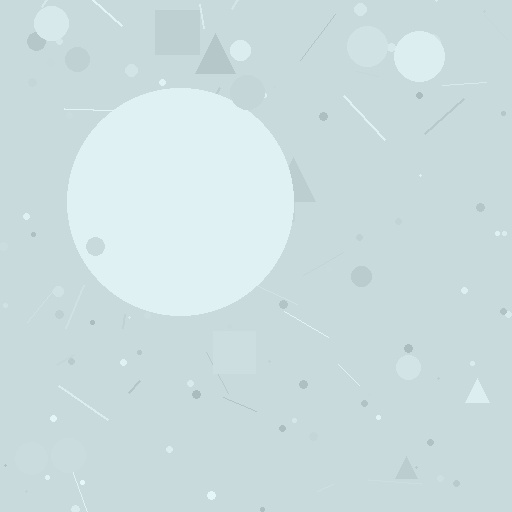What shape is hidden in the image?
A circle is hidden in the image.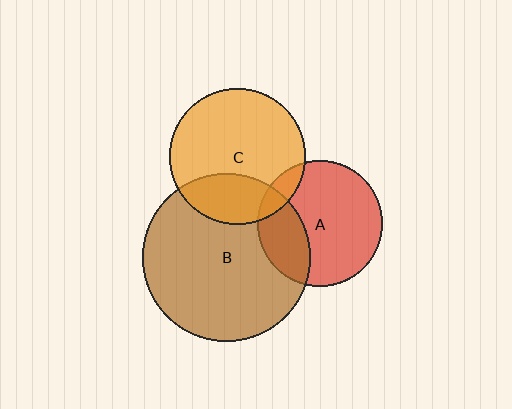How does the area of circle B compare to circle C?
Approximately 1.5 times.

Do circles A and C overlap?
Yes.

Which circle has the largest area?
Circle B (brown).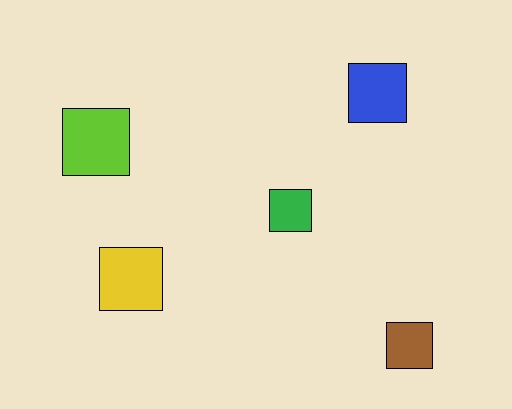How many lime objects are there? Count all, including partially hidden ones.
There is 1 lime object.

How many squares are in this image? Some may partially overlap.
There are 5 squares.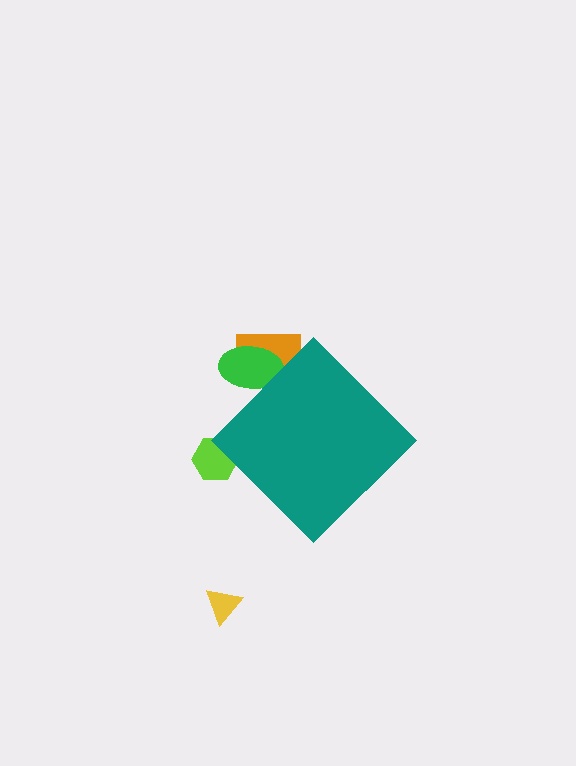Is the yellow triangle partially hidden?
No, the yellow triangle is fully visible.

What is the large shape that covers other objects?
A teal diamond.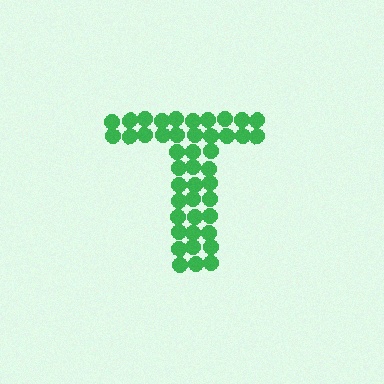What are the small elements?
The small elements are circles.